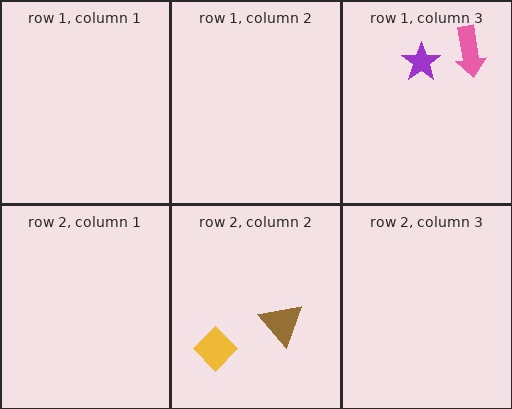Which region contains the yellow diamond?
The row 2, column 2 region.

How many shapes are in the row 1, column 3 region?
2.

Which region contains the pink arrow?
The row 1, column 3 region.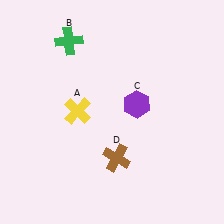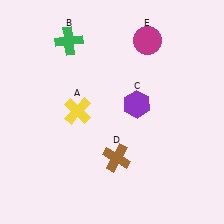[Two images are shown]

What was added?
A magenta circle (E) was added in Image 2.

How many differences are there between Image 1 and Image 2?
There is 1 difference between the two images.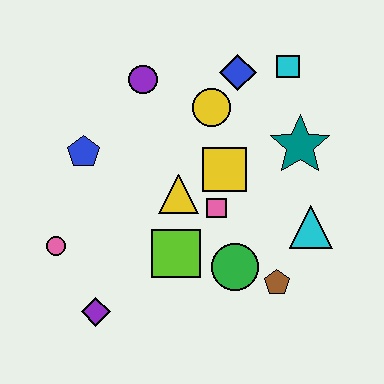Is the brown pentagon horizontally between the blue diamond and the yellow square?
No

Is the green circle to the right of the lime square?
Yes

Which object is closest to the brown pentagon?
The green circle is closest to the brown pentagon.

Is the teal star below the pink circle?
No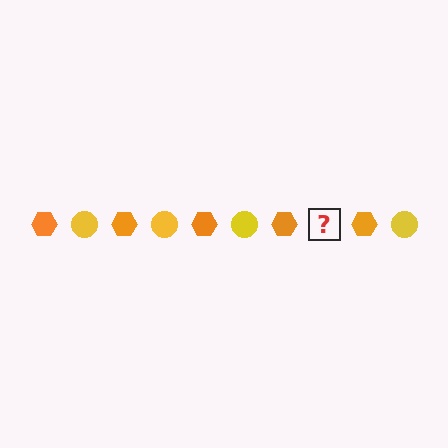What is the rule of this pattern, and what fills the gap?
The rule is that the pattern alternates between orange hexagon and yellow circle. The gap should be filled with a yellow circle.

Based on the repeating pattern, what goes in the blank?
The blank should be a yellow circle.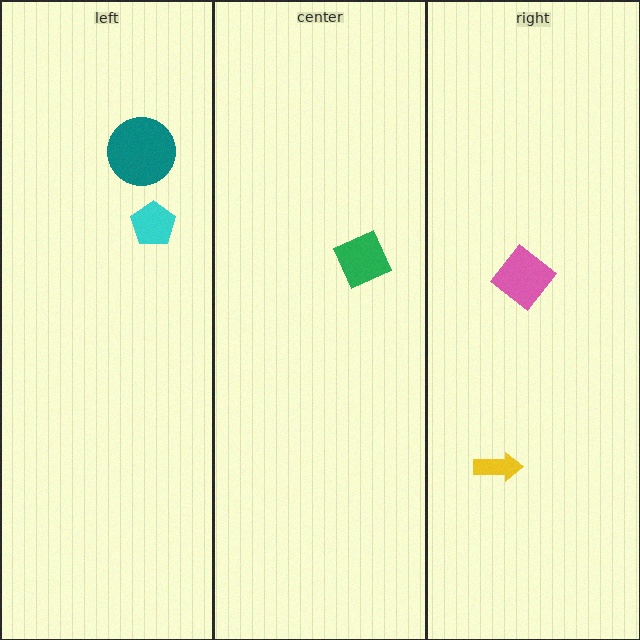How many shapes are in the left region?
2.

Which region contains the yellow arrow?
The right region.